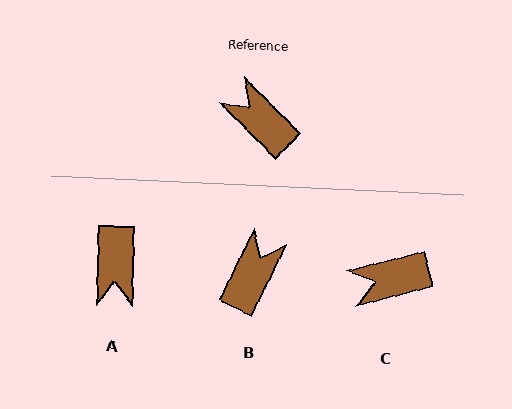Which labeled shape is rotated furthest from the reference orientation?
A, about 133 degrees away.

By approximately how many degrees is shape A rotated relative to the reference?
Approximately 133 degrees counter-clockwise.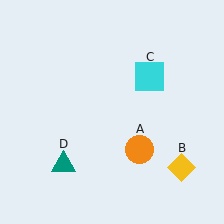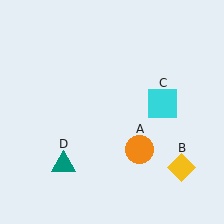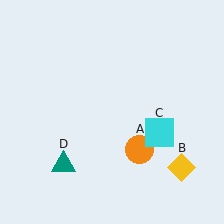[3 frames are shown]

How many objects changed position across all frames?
1 object changed position: cyan square (object C).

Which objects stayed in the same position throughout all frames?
Orange circle (object A) and yellow diamond (object B) and teal triangle (object D) remained stationary.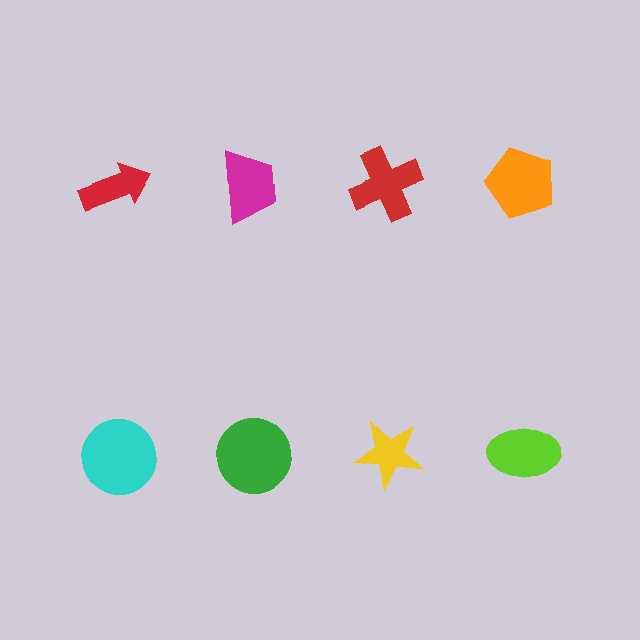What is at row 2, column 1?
A cyan circle.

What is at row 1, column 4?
An orange pentagon.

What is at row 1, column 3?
A red cross.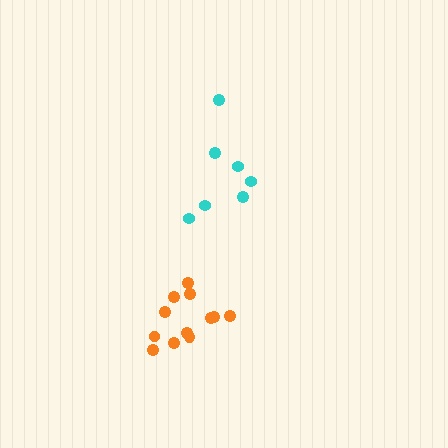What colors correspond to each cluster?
The clusters are colored: cyan, orange.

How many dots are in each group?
Group 1: 7 dots, Group 2: 12 dots (19 total).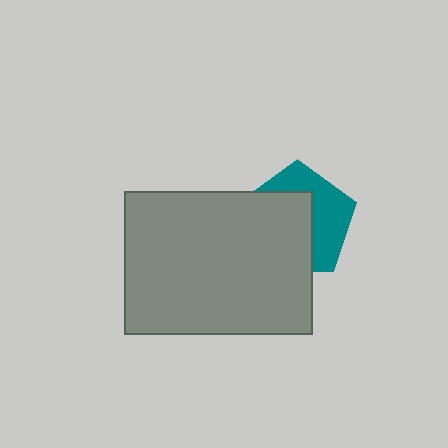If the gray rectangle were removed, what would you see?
You would see the complete teal pentagon.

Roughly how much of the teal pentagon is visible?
A small part of it is visible (roughly 44%).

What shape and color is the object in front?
The object in front is a gray rectangle.